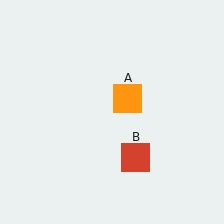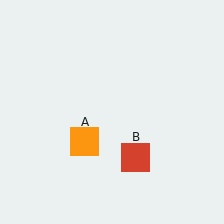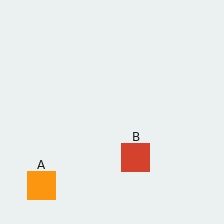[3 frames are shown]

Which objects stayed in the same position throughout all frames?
Red square (object B) remained stationary.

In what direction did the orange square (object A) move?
The orange square (object A) moved down and to the left.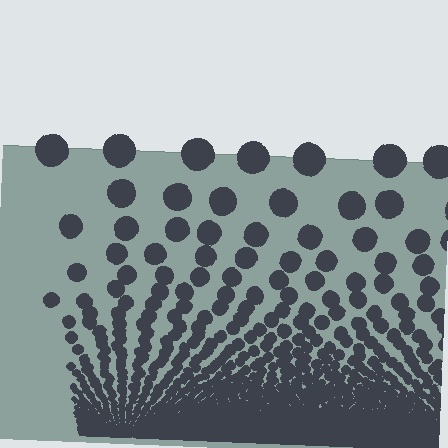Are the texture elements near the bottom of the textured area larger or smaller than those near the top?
Smaller. The gradient is inverted — elements near the bottom are smaller and denser.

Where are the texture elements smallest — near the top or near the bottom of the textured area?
Near the bottom.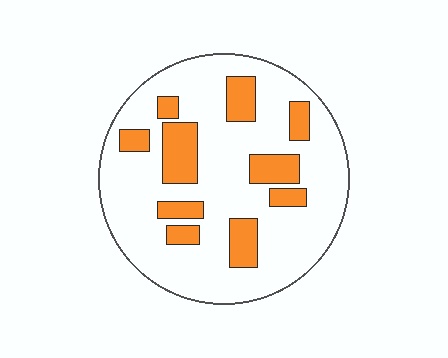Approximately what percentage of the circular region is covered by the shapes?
Approximately 20%.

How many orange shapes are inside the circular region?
10.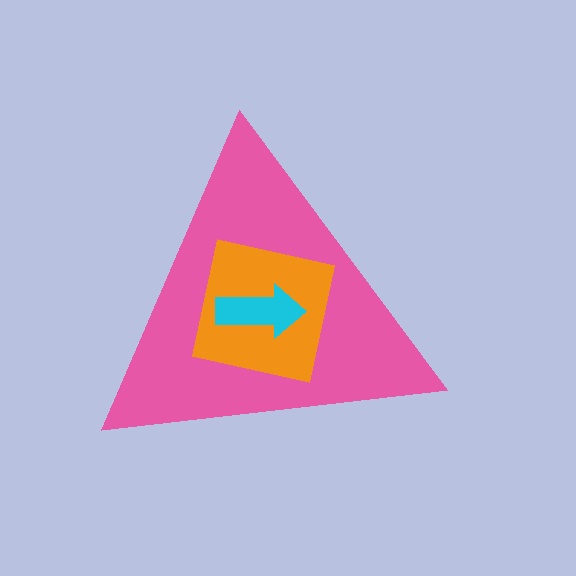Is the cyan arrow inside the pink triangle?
Yes.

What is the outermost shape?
The pink triangle.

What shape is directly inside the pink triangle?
The orange square.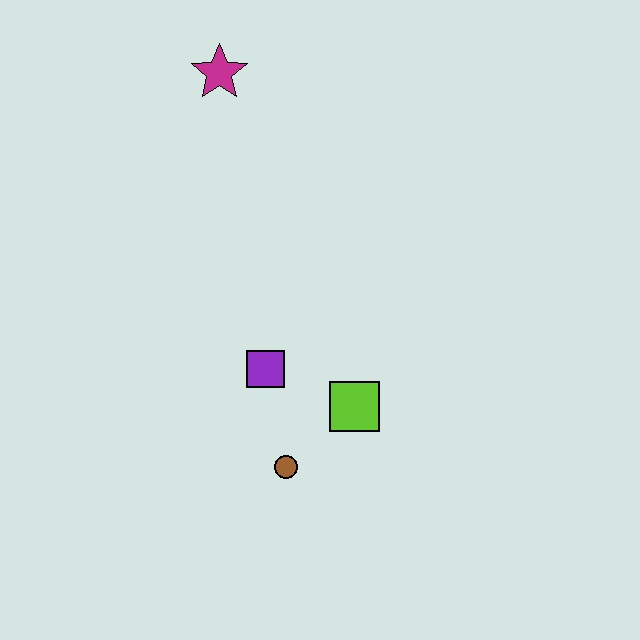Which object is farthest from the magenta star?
The brown circle is farthest from the magenta star.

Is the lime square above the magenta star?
No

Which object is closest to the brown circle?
The lime square is closest to the brown circle.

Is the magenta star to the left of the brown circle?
Yes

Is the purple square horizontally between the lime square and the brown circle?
No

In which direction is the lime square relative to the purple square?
The lime square is to the right of the purple square.